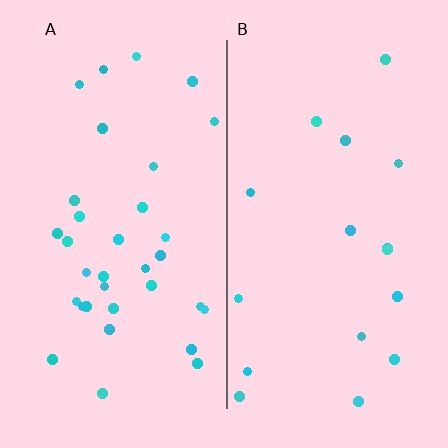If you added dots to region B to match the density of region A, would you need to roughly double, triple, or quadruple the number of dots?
Approximately double.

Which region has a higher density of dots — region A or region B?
A (the left).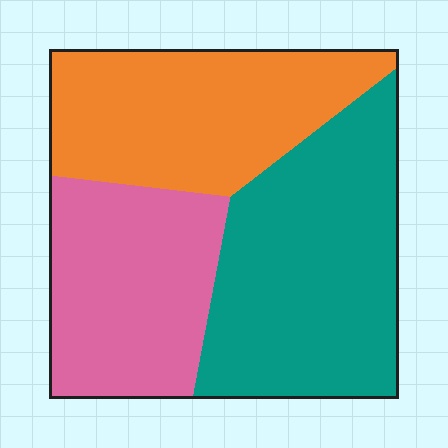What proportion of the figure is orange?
Orange covers about 30% of the figure.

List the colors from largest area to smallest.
From largest to smallest: teal, orange, pink.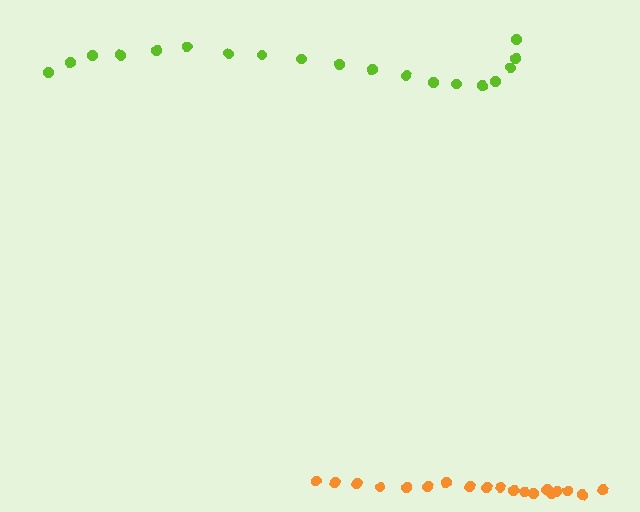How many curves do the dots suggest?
There are 2 distinct paths.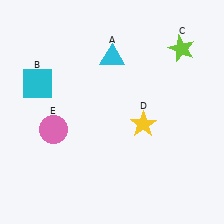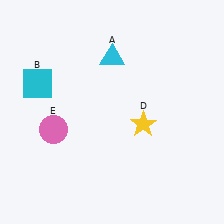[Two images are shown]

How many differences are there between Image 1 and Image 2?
There is 1 difference between the two images.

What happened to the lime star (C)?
The lime star (C) was removed in Image 2. It was in the top-right area of Image 1.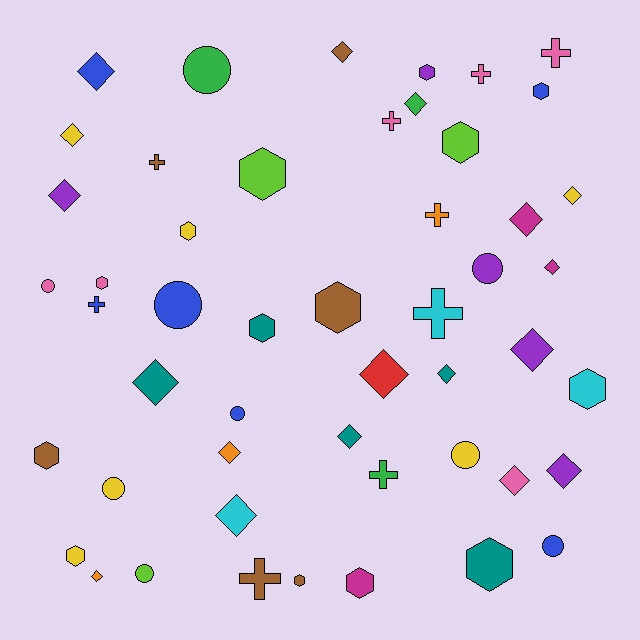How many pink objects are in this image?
There are 6 pink objects.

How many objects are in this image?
There are 50 objects.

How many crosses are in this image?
There are 9 crosses.